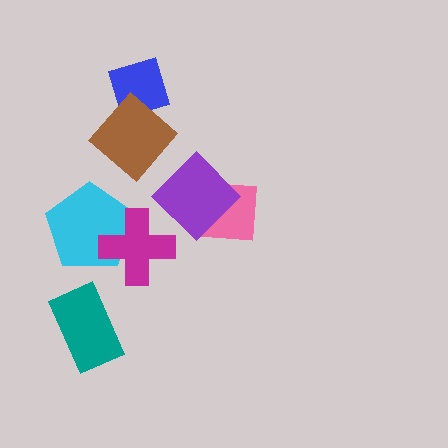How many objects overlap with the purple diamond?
1 object overlaps with the purple diamond.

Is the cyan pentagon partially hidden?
Yes, it is partially covered by another shape.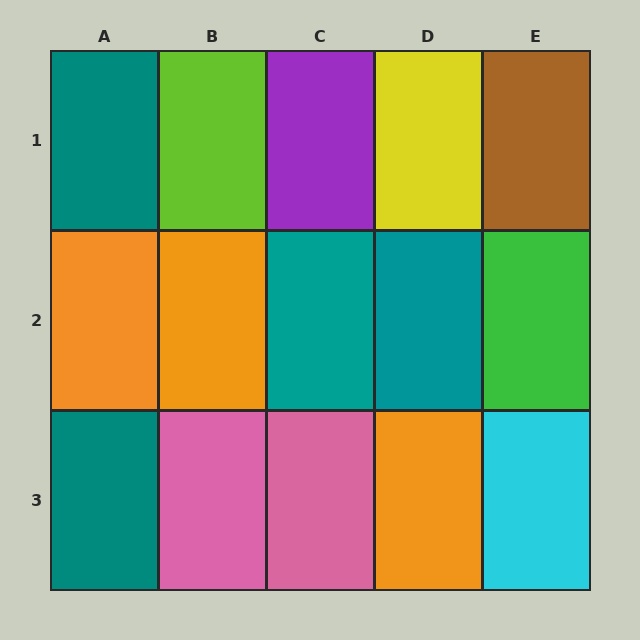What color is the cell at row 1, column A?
Teal.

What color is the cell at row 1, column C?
Purple.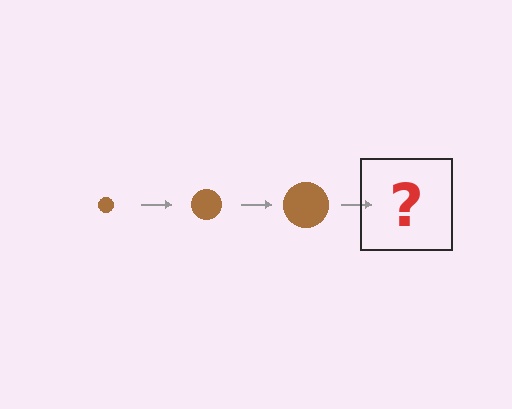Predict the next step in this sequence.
The next step is a brown circle, larger than the previous one.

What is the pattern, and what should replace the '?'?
The pattern is that the circle gets progressively larger each step. The '?' should be a brown circle, larger than the previous one.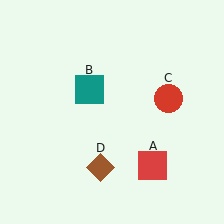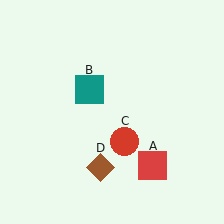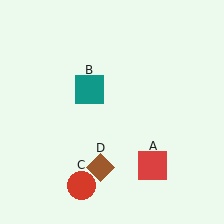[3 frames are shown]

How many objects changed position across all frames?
1 object changed position: red circle (object C).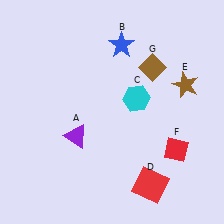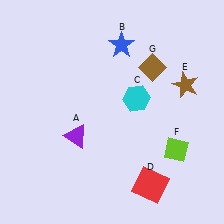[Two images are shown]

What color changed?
The diamond (F) changed from red in Image 1 to lime in Image 2.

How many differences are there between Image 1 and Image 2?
There is 1 difference between the two images.